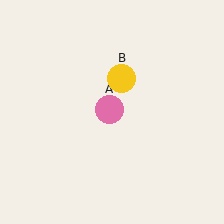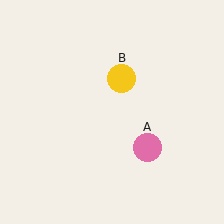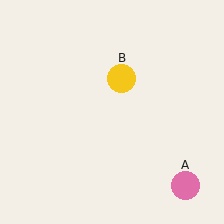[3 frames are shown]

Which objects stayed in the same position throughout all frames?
Yellow circle (object B) remained stationary.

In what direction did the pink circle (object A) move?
The pink circle (object A) moved down and to the right.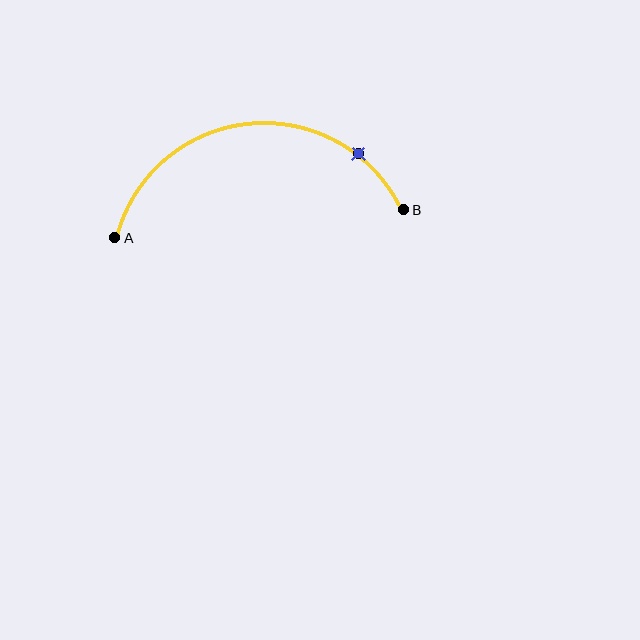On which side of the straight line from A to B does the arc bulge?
The arc bulges above the straight line connecting A and B.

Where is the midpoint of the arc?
The arc midpoint is the point on the curve farthest from the straight line joining A and B. It sits above that line.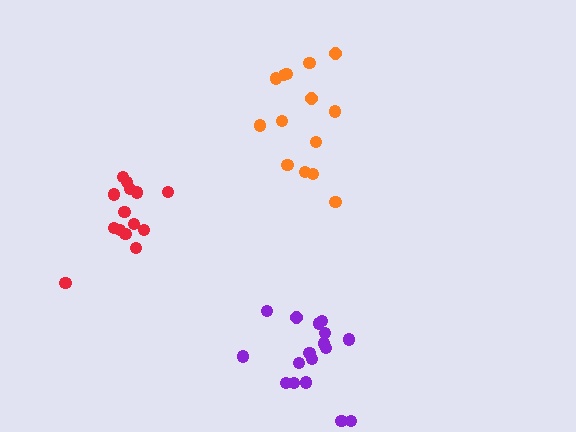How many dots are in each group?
Group 1: 14 dots, Group 2: 14 dots, Group 3: 17 dots (45 total).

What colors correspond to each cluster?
The clusters are colored: orange, red, purple.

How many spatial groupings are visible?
There are 3 spatial groupings.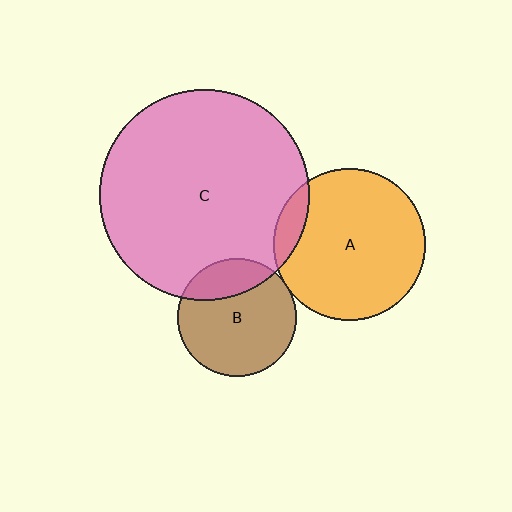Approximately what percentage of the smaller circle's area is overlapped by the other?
Approximately 25%.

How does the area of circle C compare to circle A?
Approximately 1.9 times.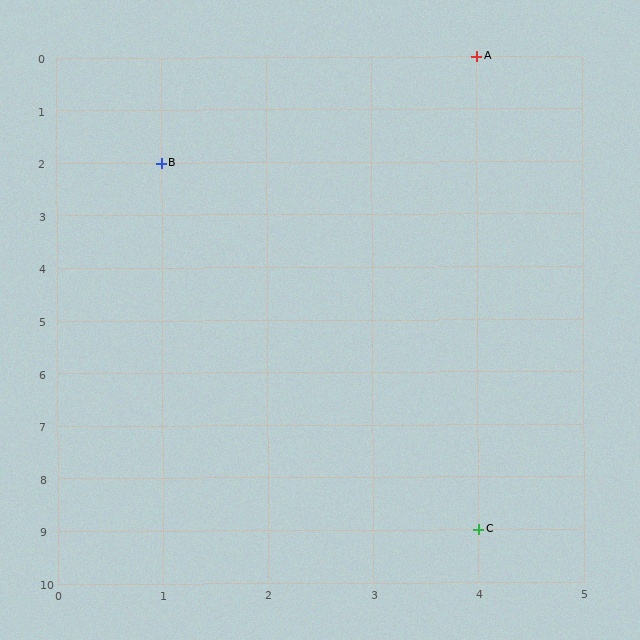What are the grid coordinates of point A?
Point A is at grid coordinates (4, 0).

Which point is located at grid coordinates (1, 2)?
Point B is at (1, 2).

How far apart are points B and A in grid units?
Points B and A are 3 columns and 2 rows apart (about 3.6 grid units diagonally).